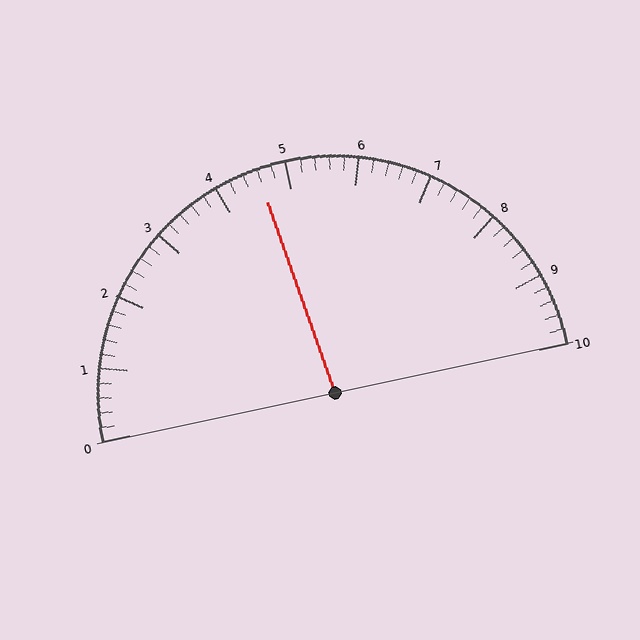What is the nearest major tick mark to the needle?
The nearest major tick mark is 5.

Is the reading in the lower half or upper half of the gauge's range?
The reading is in the lower half of the range (0 to 10).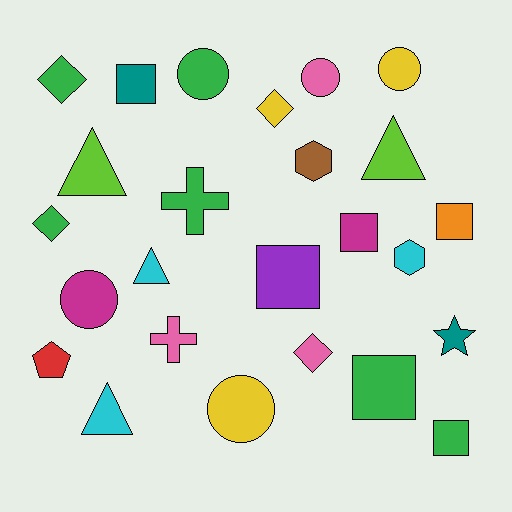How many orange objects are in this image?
There is 1 orange object.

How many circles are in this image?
There are 5 circles.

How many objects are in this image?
There are 25 objects.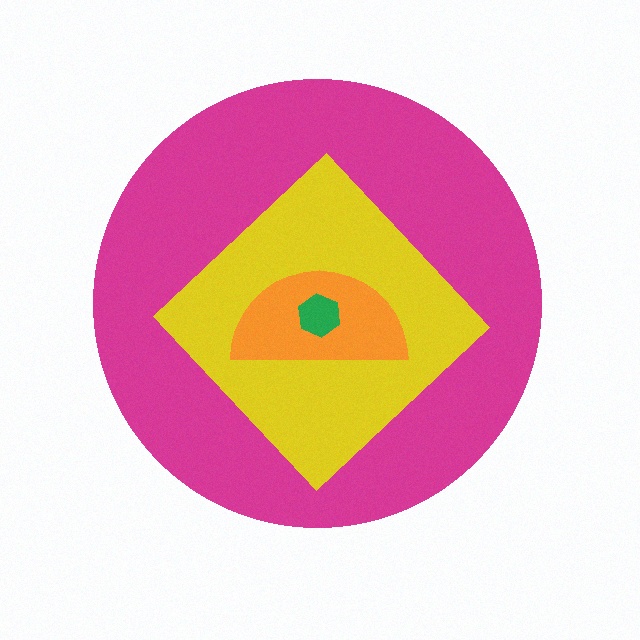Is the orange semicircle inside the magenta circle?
Yes.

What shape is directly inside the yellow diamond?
The orange semicircle.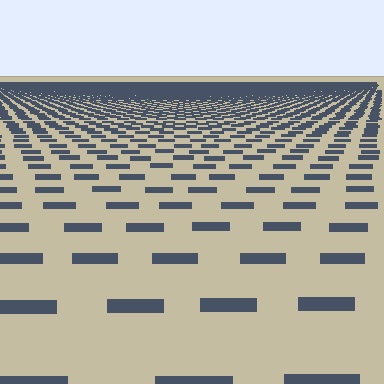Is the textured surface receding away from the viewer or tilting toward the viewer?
The surface is receding away from the viewer. Texture elements get smaller and denser toward the top.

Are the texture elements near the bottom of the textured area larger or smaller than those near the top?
Larger. Near the bottom, elements are closer to the viewer and appear at a bigger on-screen size.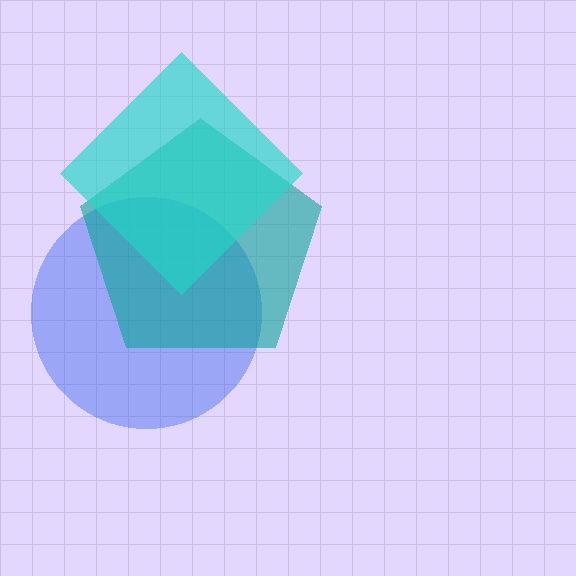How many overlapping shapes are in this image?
There are 3 overlapping shapes in the image.